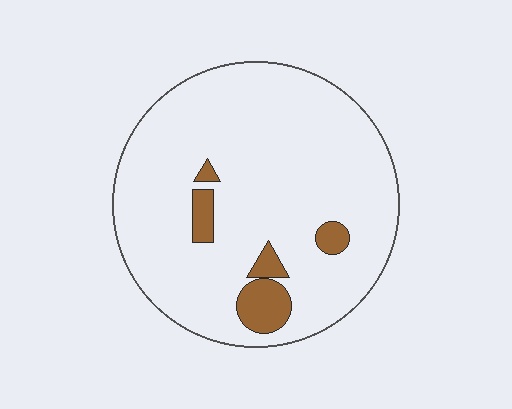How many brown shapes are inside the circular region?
5.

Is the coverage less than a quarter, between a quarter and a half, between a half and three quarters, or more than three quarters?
Less than a quarter.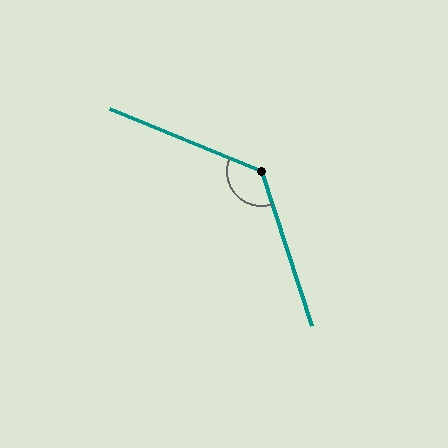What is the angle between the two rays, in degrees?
Approximately 130 degrees.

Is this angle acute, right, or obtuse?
It is obtuse.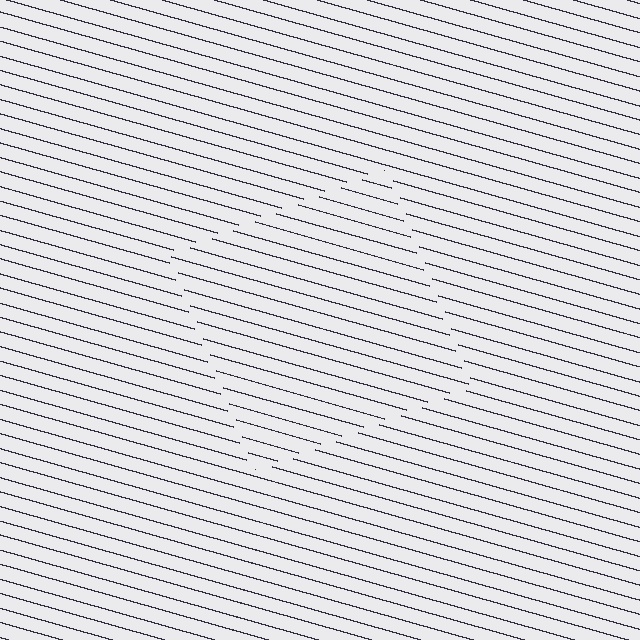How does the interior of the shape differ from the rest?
The interior of the shape contains the same grating, shifted by half a period — the contour is defined by the phase discontinuity where line-ends from the inner and outer gratings abut.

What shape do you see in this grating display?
An illusory square. The interior of the shape contains the same grating, shifted by half a period — the contour is defined by the phase discontinuity where line-ends from the inner and outer gratings abut.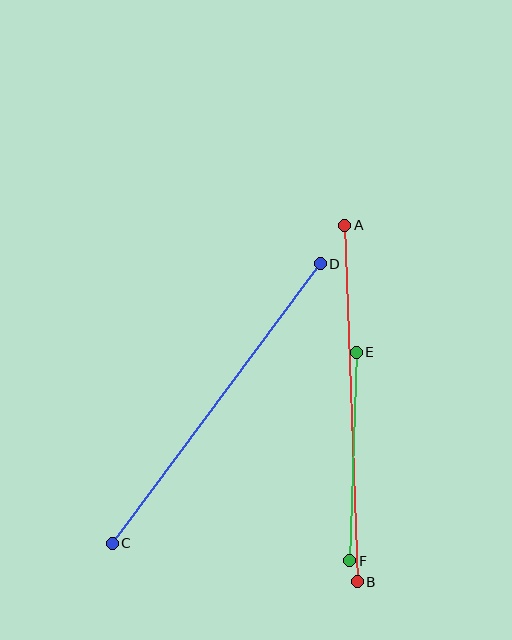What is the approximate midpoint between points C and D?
The midpoint is at approximately (216, 403) pixels.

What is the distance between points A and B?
The distance is approximately 357 pixels.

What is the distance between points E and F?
The distance is approximately 208 pixels.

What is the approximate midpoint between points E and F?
The midpoint is at approximately (353, 457) pixels.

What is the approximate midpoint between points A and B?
The midpoint is at approximately (351, 403) pixels.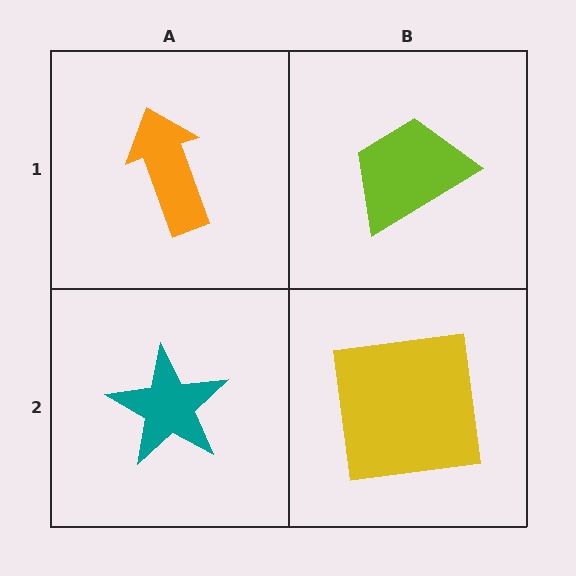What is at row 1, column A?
An orange arrow.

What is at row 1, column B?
A lime trapezoid.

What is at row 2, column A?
A teal star.